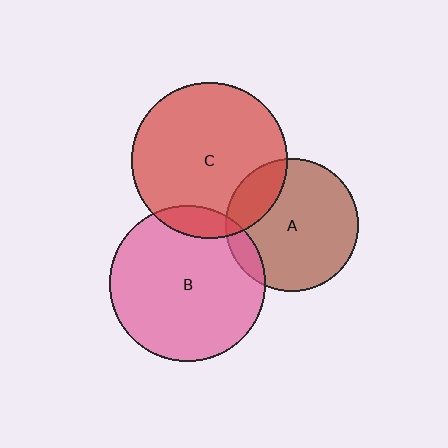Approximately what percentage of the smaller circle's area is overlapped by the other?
Approximately 20%.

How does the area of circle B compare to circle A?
Approximately 1.4 times.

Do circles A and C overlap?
Yes.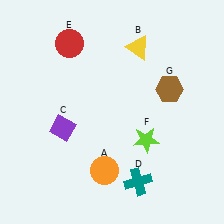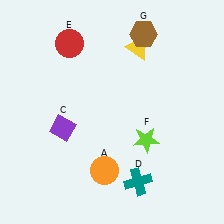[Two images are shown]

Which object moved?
The brown hexagon (G) moved up.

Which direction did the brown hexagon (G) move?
The brown hexagon (G) moved up.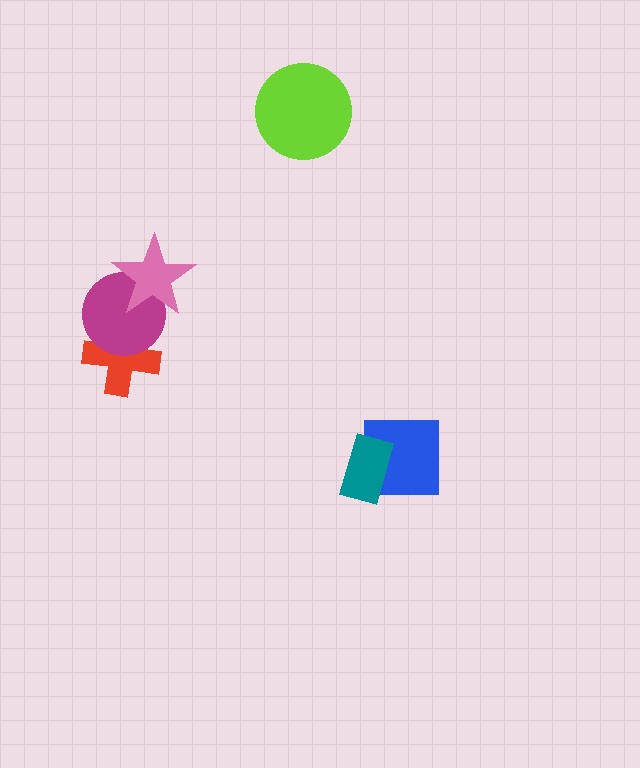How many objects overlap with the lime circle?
0 objects overlap with the lime circle.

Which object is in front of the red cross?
The magenta circle is in front of the red cross.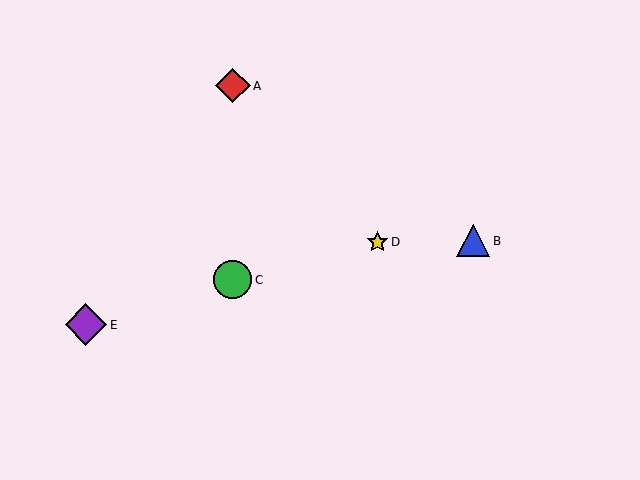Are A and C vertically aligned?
Yes, both are at x≈233.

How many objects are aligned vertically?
2 objects (A, C) are aligned vertically.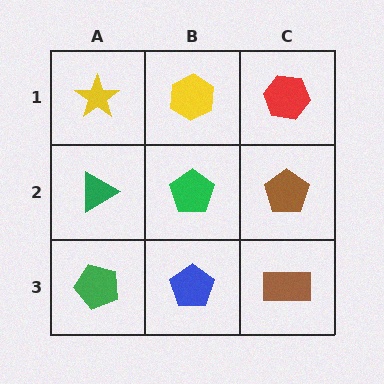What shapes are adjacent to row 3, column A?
A green triangle (row 2, column A), a blue pentagon (row 3, column B).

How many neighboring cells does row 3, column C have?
2.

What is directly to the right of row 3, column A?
A blue pentagon.